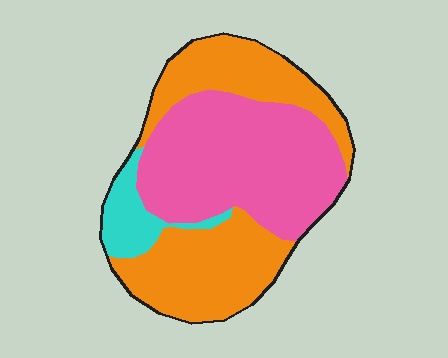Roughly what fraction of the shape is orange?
Orange covers roughly 45% of the shape.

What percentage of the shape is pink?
Pink covers roughly 45% of the shape.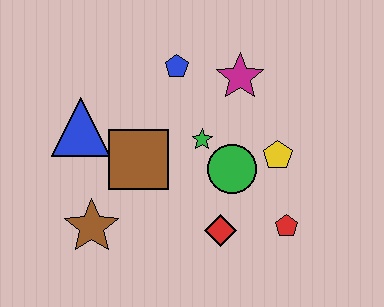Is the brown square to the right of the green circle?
No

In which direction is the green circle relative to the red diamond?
The green circle is above the red diamond.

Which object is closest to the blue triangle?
The brown square is closest to the blue triangle.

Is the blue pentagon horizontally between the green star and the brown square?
Yes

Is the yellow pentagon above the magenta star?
No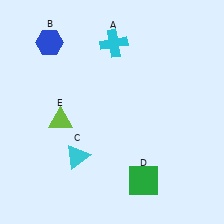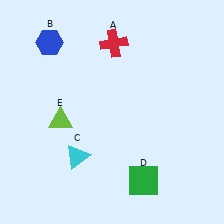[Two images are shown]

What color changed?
The cross (A) changed from cyan in Image 1 to red in Image 2.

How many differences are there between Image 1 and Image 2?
There is 1 difference between the two images.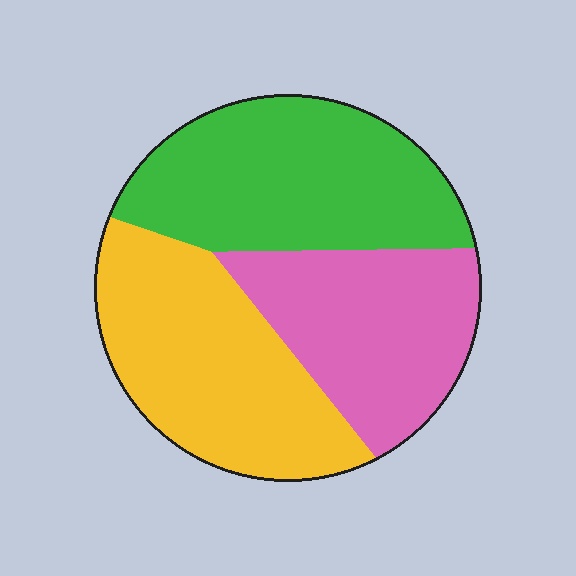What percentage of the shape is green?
Green takes up about three eighths (3/8) of the shape.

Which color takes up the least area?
Pink, at roughly 30%.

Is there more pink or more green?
Green.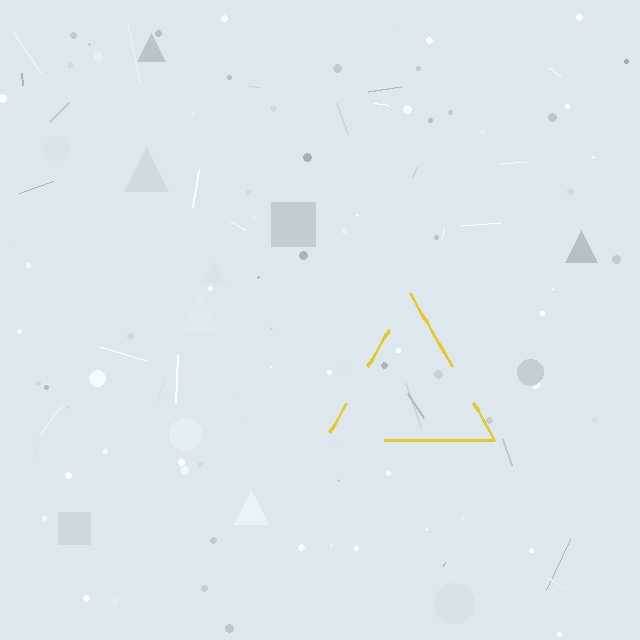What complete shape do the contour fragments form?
The contour fragments form a triangle.